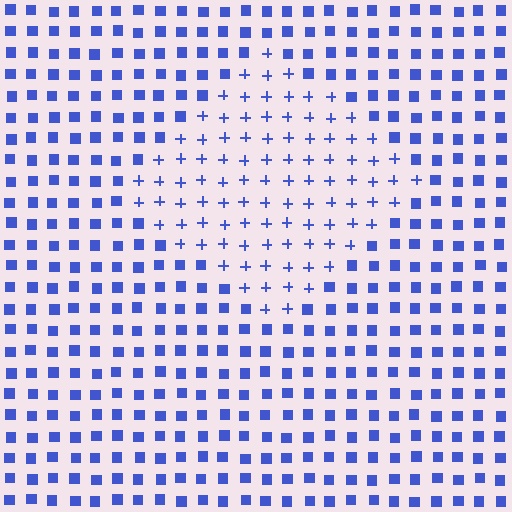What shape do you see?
I see a diamond.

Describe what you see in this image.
The image is filled with small blue elements arranged in a uniform grid. A diamond-shaped region contains plus signs, while the surrounding area contains squares. The boundary is defined purely by the change in element shape.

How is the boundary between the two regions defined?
The boundary is defined by a change in element shape: plus signs inside vs. squares outside. All elements share the same color and spacing.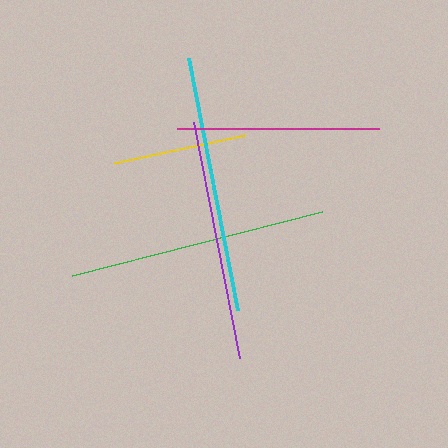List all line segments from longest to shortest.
From longest to shortest: green, cyan, purple, magenta, yellow.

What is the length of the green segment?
The green segment is approximately 258 pixels long.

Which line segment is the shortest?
The yellow line is the shortest at approximately 134 pixels.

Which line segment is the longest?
The green line is the longest at approximately 258 pixels.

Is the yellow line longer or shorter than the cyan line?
The cyan line is longer than the yellow line.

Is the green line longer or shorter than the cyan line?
The green line is longer than the cyan line.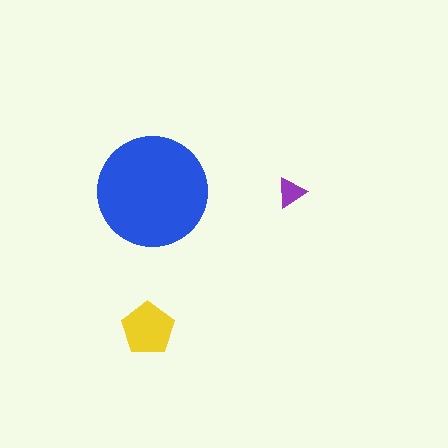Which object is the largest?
The blue circle.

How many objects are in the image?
There are 3 objects in the image.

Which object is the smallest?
The purple triangle.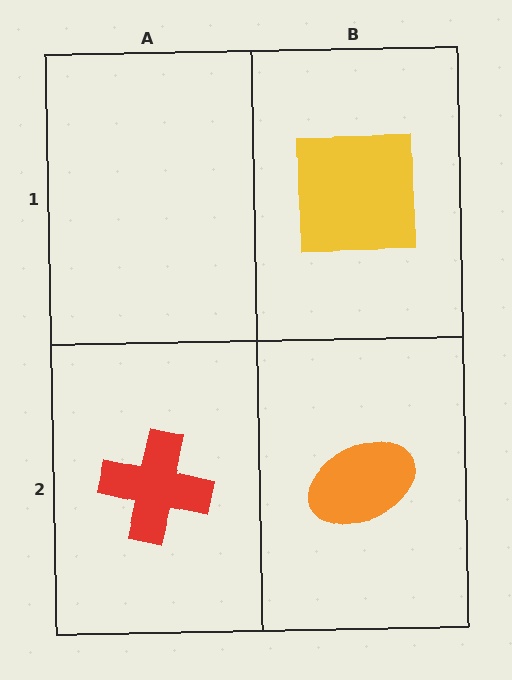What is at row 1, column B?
A yellow square.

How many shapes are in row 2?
2 shapes.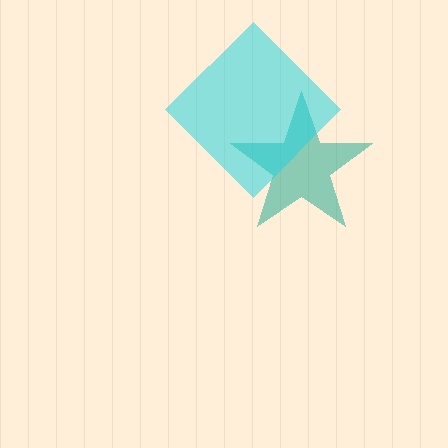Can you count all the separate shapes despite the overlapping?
Yes, there are 2 separate shapes.